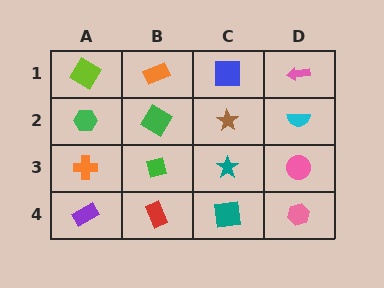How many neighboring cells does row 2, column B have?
4.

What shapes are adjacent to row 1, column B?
A green diamond (row 2, column B), a lime diamond (row 1, column A), a blue square (row 1, column C).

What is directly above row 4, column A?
An orange cross.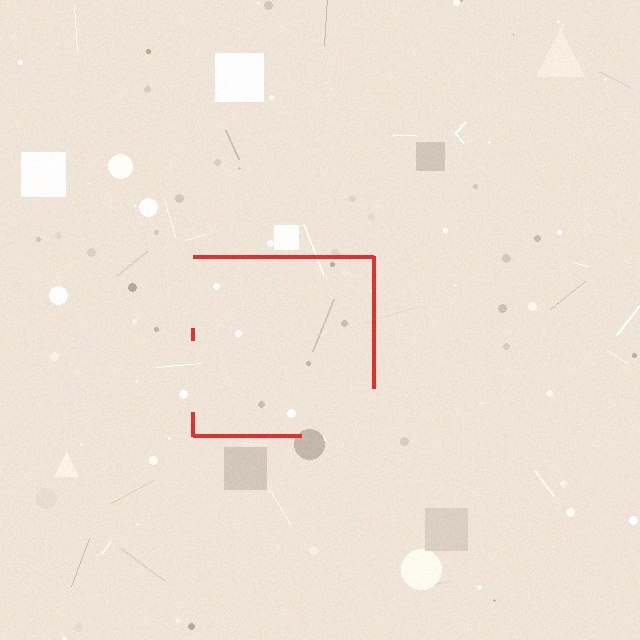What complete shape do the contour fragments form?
The contour fragments form a square.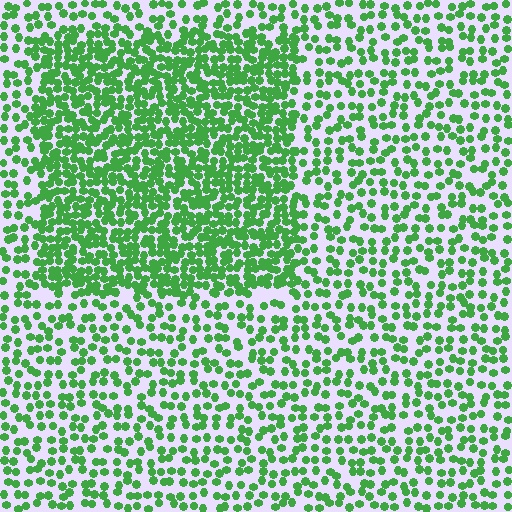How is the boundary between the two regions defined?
The boundary is defined by a change in element density (approximately 2.0x ratio). All elements are the same color, size, and shape.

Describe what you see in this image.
The image contains small green elements arranged at two different densities. A rectangle-shaped region is visible where the elements are more densely packed than the surrounding area.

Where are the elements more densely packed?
The elements are more densely packed inside the rectangle boundary.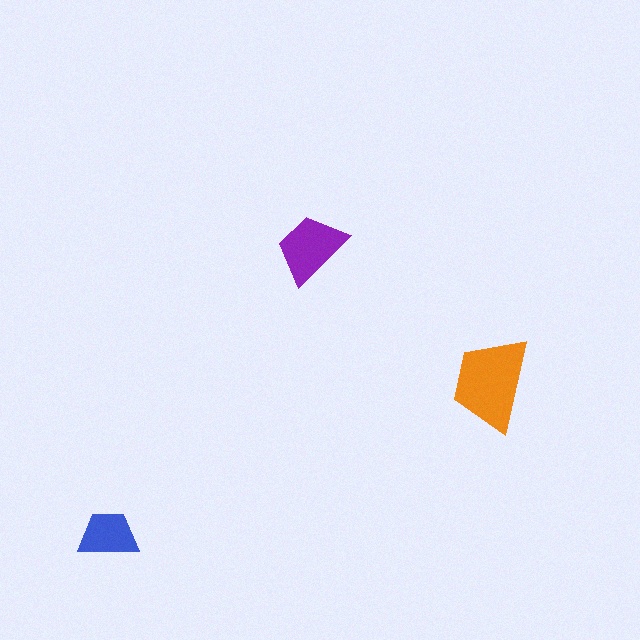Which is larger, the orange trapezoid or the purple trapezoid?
The orange one.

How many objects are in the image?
There are 3 objects in the image.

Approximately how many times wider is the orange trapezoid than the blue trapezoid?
About 1.5 times wider.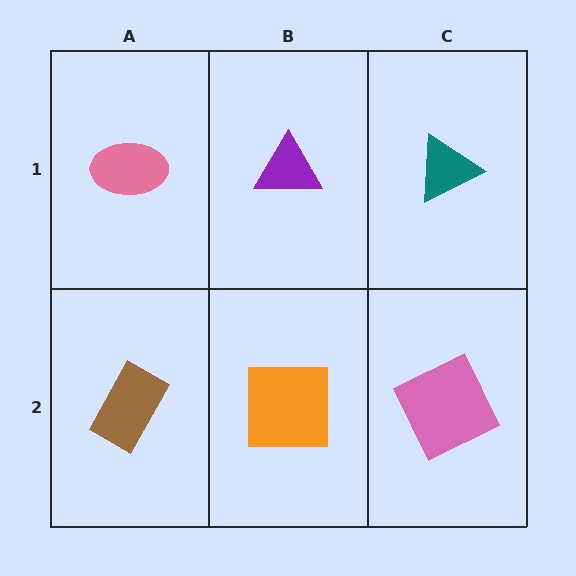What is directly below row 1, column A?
A brown rectangle.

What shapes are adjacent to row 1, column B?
An orange square (row 2, column B), a pink ellipse (row 1, column A), a teal triangle (row 1, column C).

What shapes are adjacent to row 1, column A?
A brown rectangle (row 2, column A), a purple triangle (row 1, column B).